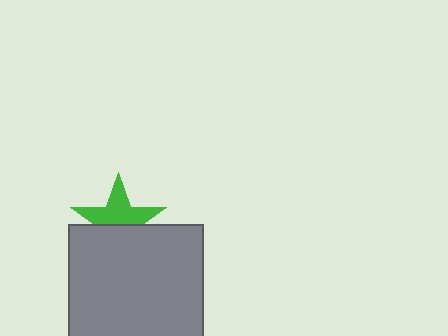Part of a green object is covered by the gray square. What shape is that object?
It is a star.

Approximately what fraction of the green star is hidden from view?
Roughly 45% of the green star is hidden behind the gray square.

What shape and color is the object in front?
The object in front is a gray square.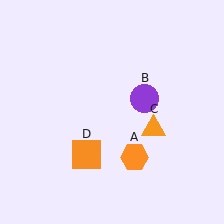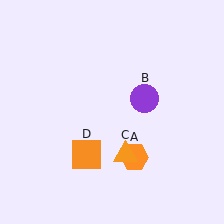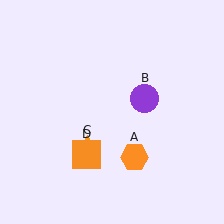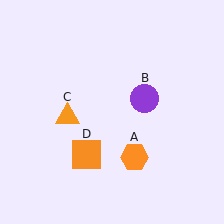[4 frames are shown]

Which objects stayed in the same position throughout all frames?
Orange hexagon (object A) and purple circle (object B) and orange square (object D) remained stationary.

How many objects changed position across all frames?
1 object changed position: orange triangle (object C).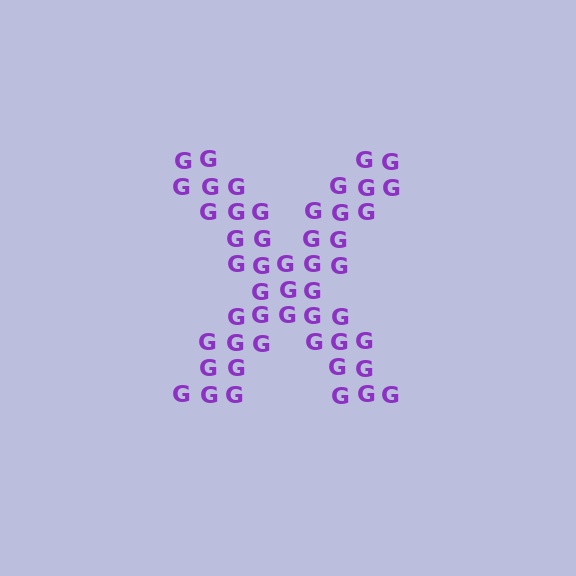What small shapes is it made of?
It is made of small letter G's.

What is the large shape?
The large shape is the letter X.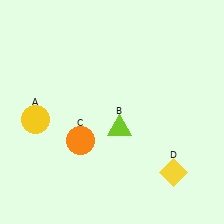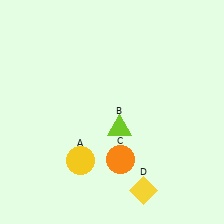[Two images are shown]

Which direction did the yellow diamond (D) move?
The yellow diamond (D) moved left.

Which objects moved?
The objects that moved are: the yellow circle (A), the orange circle (C), the yellow diamond (D).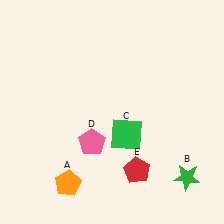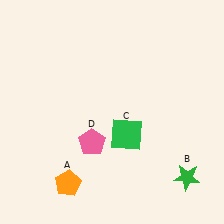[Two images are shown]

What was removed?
The red pentagon (E) was removed in Image 2.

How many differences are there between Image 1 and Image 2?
There is 1 difference between the two images.